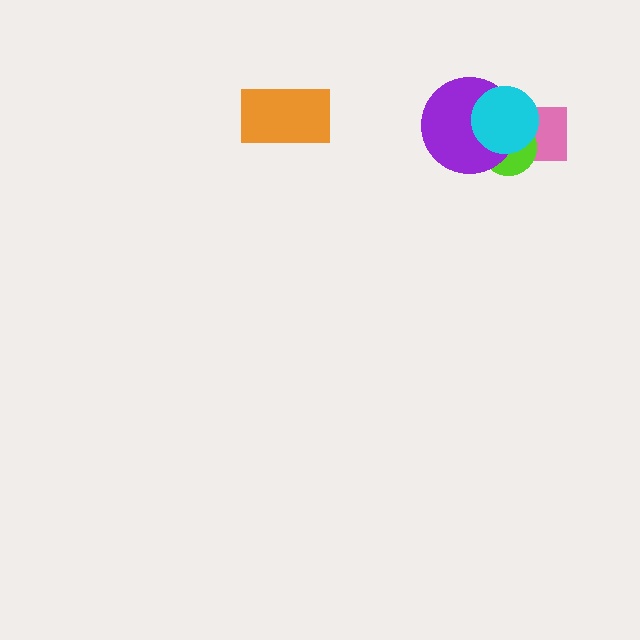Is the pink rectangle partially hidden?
Yes, it is partially covered by another shape.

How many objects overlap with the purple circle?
3 objects overlap with the purple circle.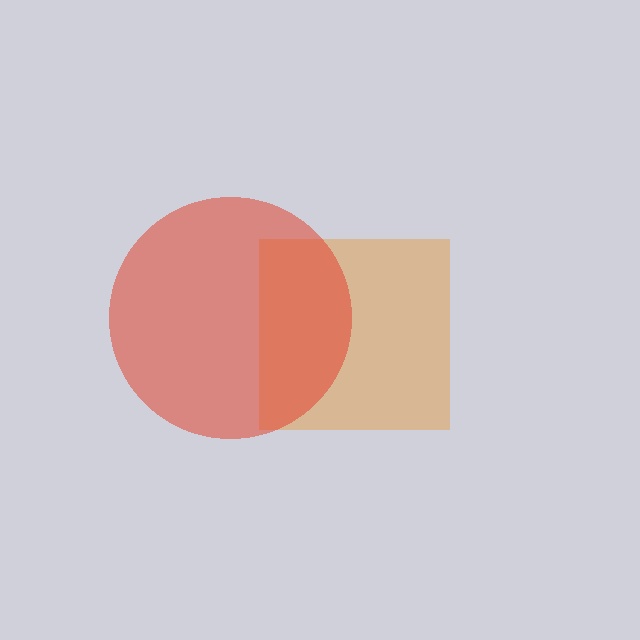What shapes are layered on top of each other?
The layered shapes are: an orange square, a red circle.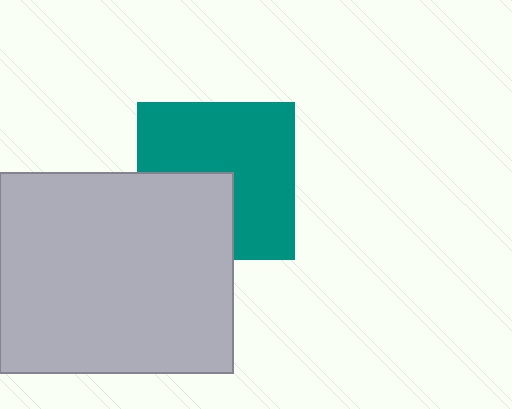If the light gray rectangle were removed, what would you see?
You would see the complete teal square.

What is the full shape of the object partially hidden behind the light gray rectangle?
The partially hidden object is a teal square.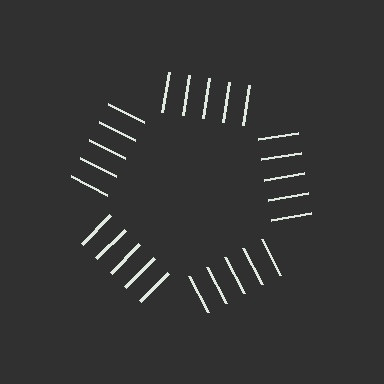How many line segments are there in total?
25 — 5 along each of the 5 edges.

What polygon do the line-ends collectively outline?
An illusory pentagon — the line segments terminate on its edges but no continuous stroke is drawn.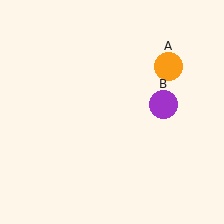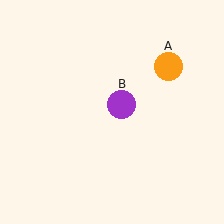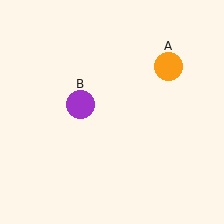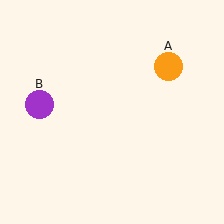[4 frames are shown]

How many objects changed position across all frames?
1 object changed position: purple circle (object B).